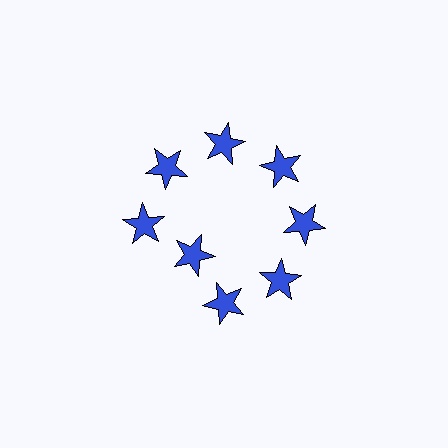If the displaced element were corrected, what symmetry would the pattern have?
It would have 8-fold rotational symmetry — the pattern would map onto itself every 45 degrees.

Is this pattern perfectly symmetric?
No. The 8 blue stars are arranged in a ring, but one element near the 8 o'clock position is pulled inward toward the center, breaking the 8-fold rotational symmetry.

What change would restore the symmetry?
The symmetry would be restored by moving it outward, back onto the ring so that all 8 stars sit at equal angles and equal distance from the center.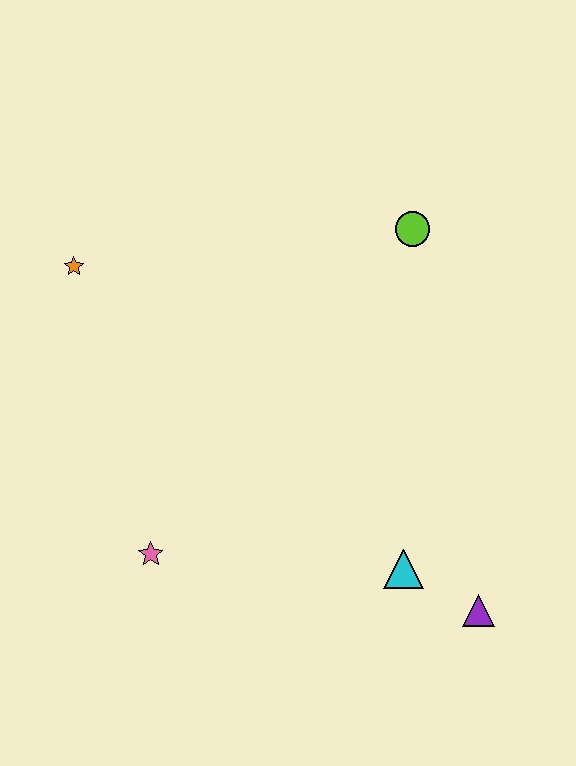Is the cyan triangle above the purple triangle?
Yes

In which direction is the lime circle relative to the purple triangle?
The lime circle is above the purple triangle.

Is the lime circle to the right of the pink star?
Yes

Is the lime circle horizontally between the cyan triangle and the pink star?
No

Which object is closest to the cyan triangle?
The purple triangle is closest to the cyan triangle.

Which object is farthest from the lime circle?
The pink star is farthest from the lime circle.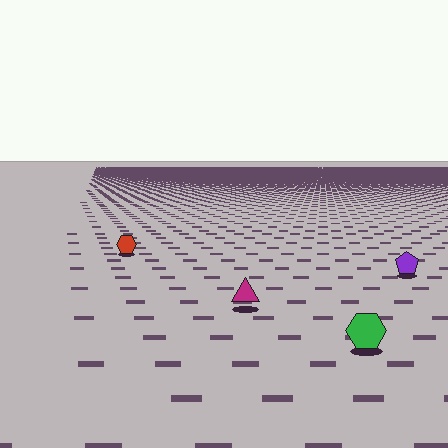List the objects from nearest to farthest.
From nearest to farthest: the green hexagon, the magenta triangle, the purple pentagon, the red hexagon.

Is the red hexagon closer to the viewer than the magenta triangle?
No. The magenta triangle is closer — you can tell from the texture gradient: the ground texture is coarser near it.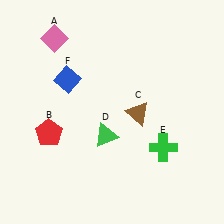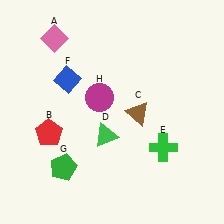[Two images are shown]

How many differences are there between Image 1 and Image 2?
There are 2 differences between the two images.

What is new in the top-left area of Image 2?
A magenta circle (H) was added in the top-left area of Image 2.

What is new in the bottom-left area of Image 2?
A green pentagon (G) was added in the bottom-left area of Image 2.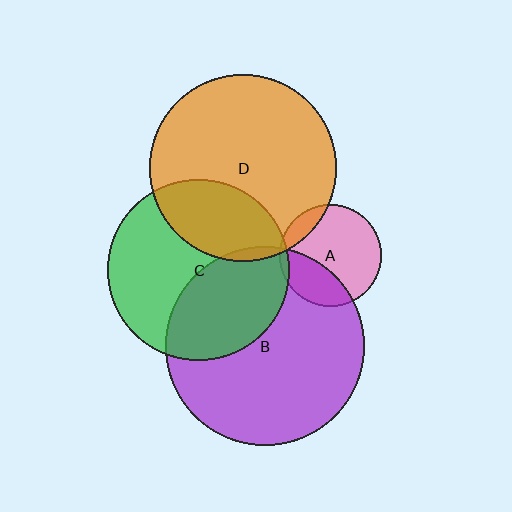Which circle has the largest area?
Circle B (purple).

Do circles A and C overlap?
Yes.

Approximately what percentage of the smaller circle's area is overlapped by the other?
Approximately 5%.